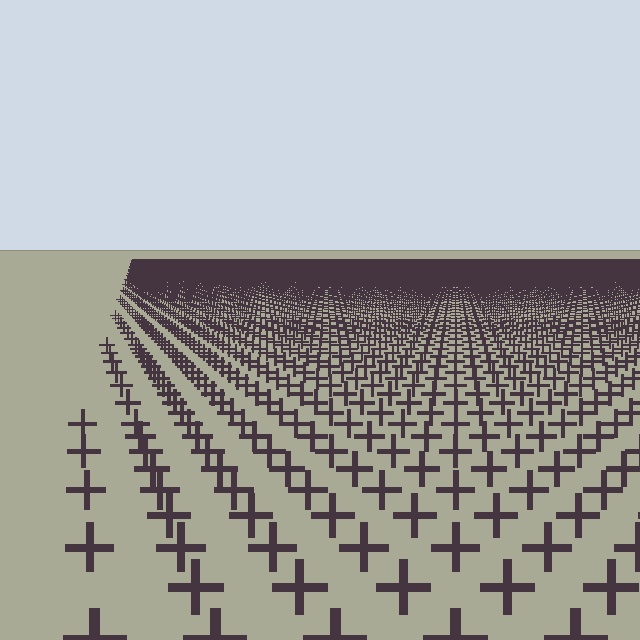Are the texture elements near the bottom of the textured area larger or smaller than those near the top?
Larger. Near the bottom, elements are closer to the viewer and appear at a bigger on-screen size.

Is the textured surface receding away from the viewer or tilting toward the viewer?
The surface is receding away from the viewer. Texture elements get smaller and denser toward the top.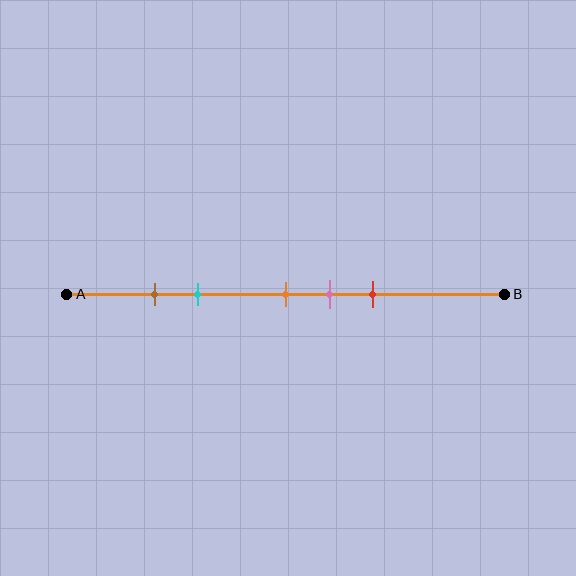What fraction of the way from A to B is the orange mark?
The orange mark is approximately 50% (0.5) of the way from A to B.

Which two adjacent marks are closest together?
The brown and cyan marks are the closest adjacent pair.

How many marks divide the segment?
There are 5 marks dividing the segment.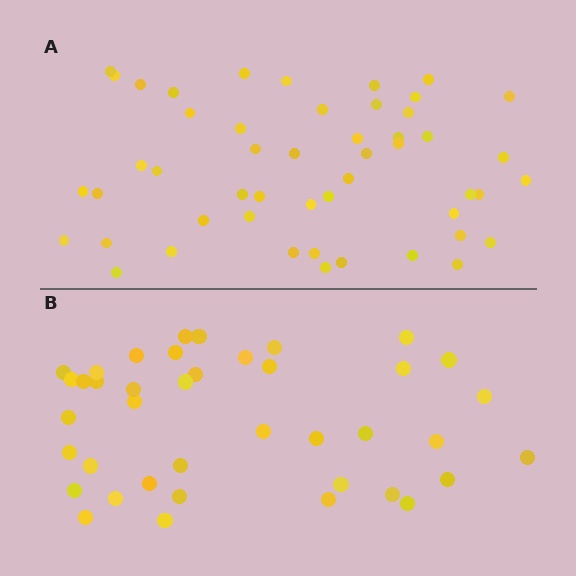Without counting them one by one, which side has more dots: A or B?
Region A (the top region) has more dots.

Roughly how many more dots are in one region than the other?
Region A has roughly 10 or so more dots than region B.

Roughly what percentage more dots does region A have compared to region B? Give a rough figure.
About 25% more.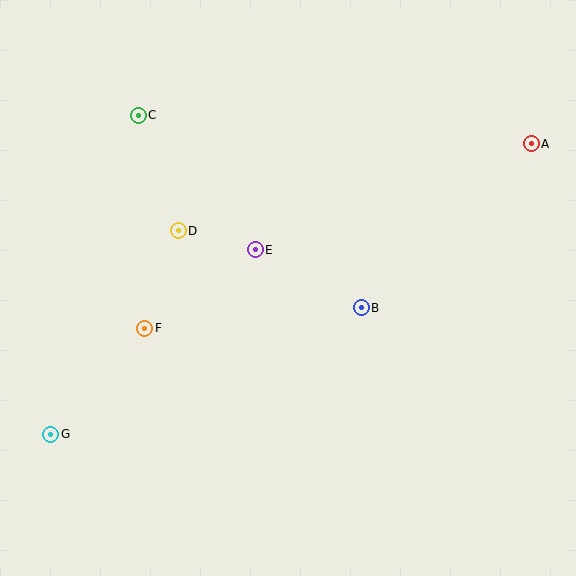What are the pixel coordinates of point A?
Point A is at (531, 144).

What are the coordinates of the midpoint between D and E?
The midpoint between D and E is at (217, 240).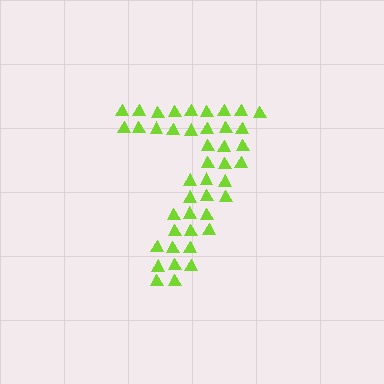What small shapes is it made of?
It is made of small triangles.